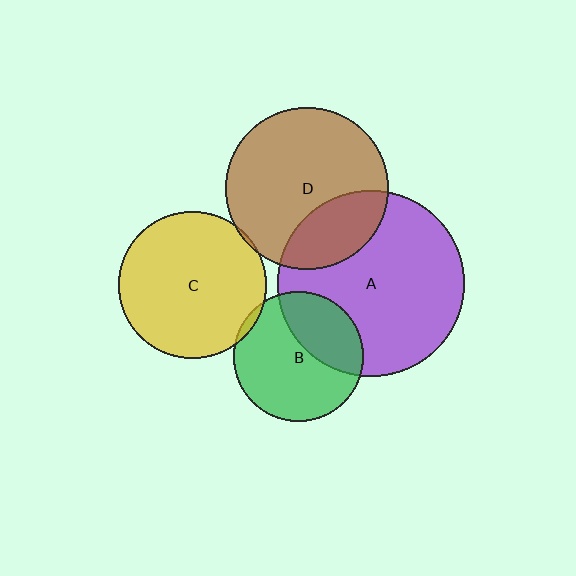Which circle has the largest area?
Circle A (purple).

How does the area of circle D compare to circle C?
Approximately 1.2 times.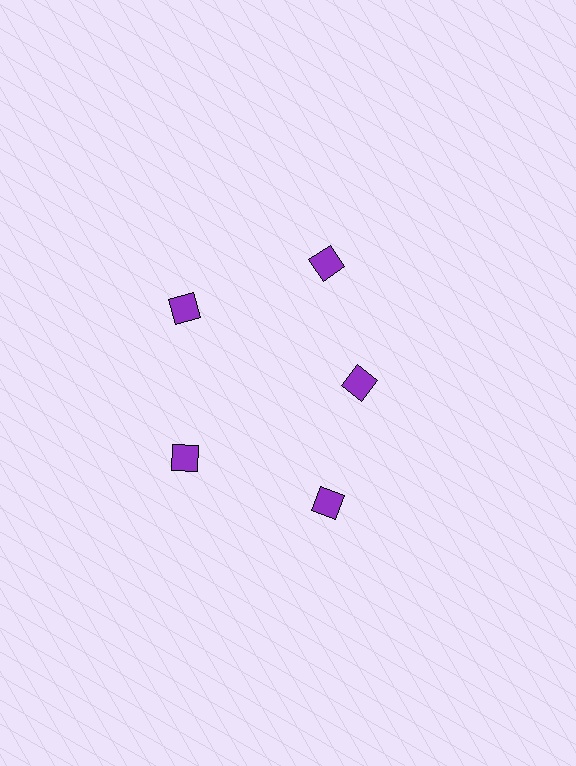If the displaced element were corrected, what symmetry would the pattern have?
It would have 5-fold rotational symmetry — the pattern would map onto itself every 72 degrees.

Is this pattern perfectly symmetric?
No. The 5 purple diamonds are arranged in a ring, but one element near the 3 o'clock position is pulled inward toward the center, breaking the 5-fold rotational symmetry.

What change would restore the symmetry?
The symmetry would be restored by moving it outward, back onto the ring so that all 5 diamonds sit at equal angles and equal distance from the center.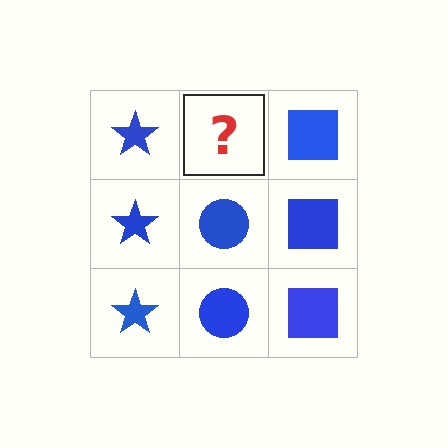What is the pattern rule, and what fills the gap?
The rule is that each column has a consistent shape. The gap should be filled with a blue circle.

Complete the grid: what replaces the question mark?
The question mark should be replaced with a blue circle.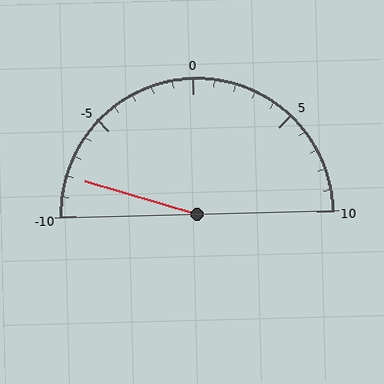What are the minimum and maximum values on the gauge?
The gauge ranges from -10 to 10.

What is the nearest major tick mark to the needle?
The nearest major tick mark is -10.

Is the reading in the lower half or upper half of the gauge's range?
The reading is in the lower half of the range (-10 to 10).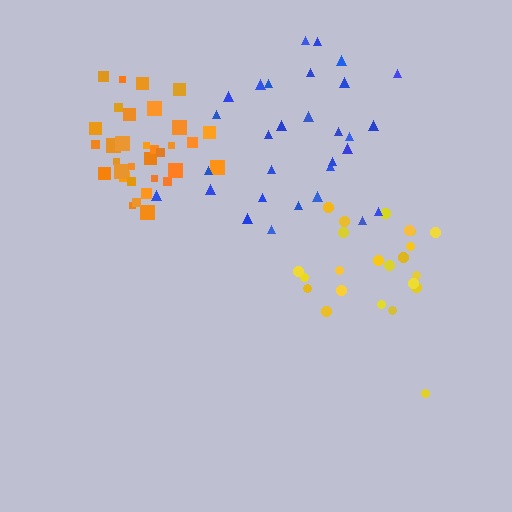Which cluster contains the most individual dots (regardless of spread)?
Orange (34).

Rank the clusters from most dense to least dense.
orange, yellow, blue.